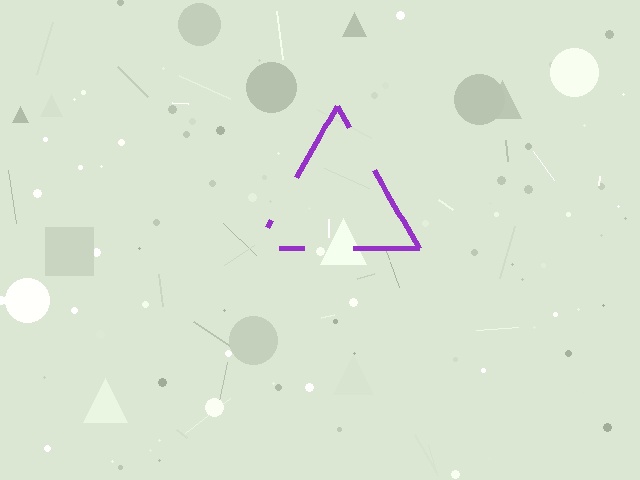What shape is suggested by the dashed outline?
The dashed outline suggests a triangle.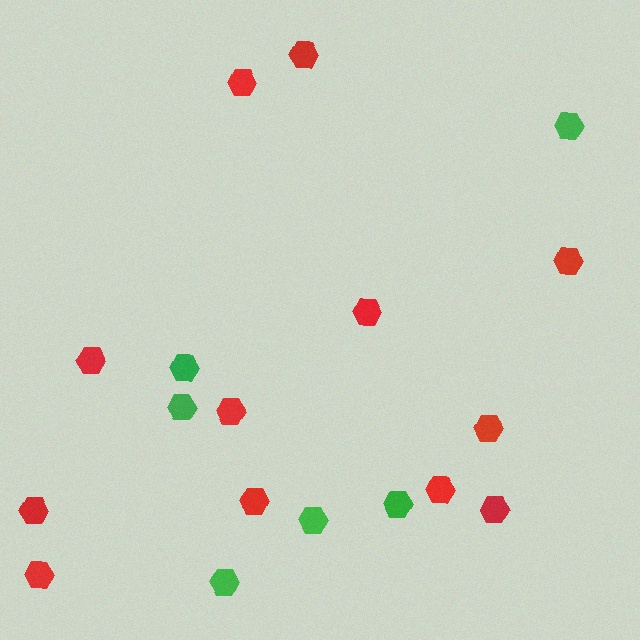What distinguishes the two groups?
There are 2 groups: one group of red hexagons (12) and one group of green hexagons (6).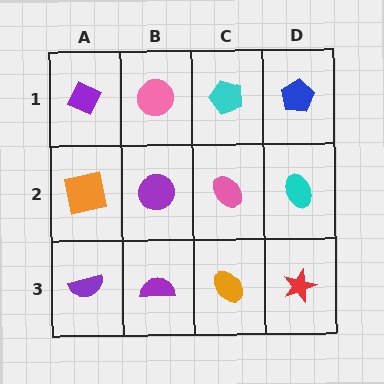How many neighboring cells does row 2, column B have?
4.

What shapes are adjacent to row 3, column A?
An orange square (row 2, column A), a purple semicircle (row 3, column B).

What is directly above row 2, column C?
A cyan pentagon.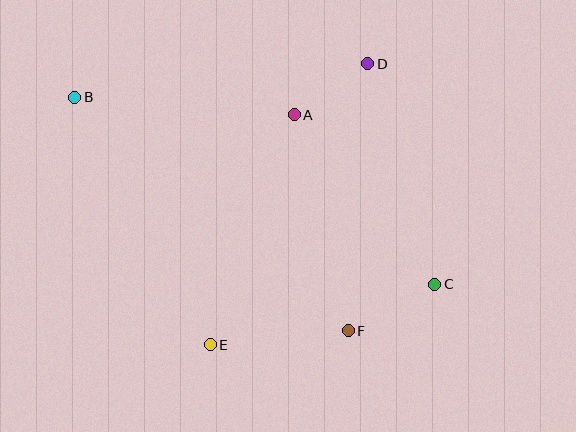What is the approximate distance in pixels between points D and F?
The distance between D and F is approximately 268 pixels.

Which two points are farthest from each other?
Points B and C are farthest from each other.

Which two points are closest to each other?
Points A and D are closest to each other.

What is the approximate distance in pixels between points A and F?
The distance between A and F is approximately 223 pixels.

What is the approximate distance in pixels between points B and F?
The distance between B and F is approximately 360 pixels.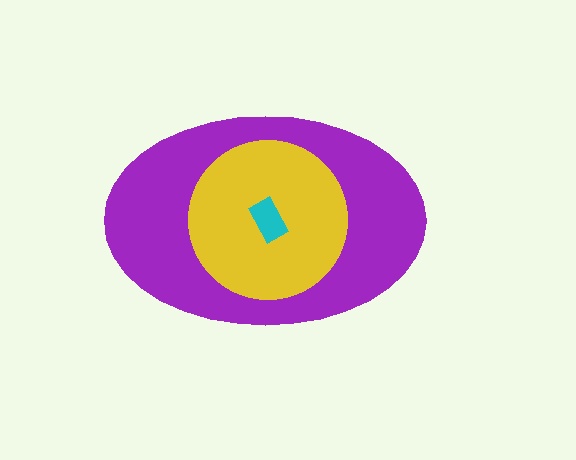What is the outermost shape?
The purple ellipse.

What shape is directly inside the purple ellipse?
The yellow circle.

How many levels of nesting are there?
3.